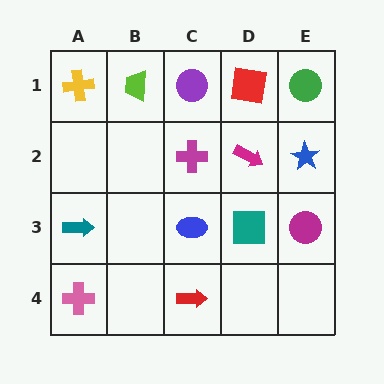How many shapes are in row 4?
2 shapes.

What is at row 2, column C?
A magenta cross.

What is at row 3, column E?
A magenta circle.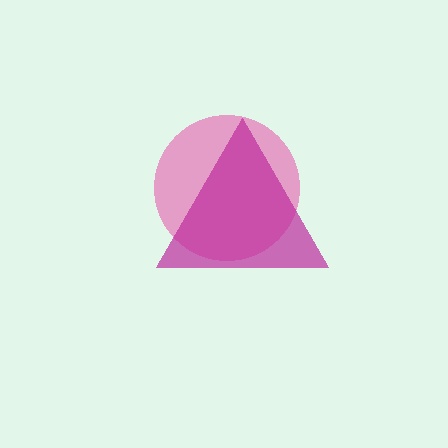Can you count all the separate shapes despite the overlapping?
Yes, there are 2 separate shapes.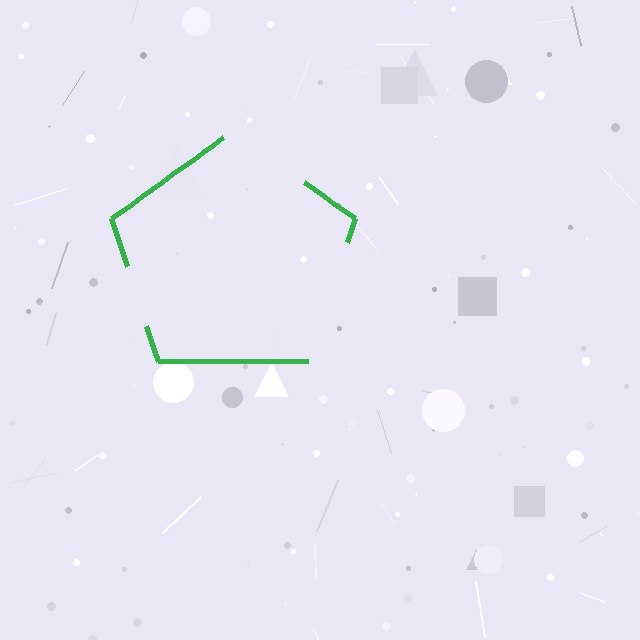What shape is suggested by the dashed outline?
The dashed outline suggests a pentagon.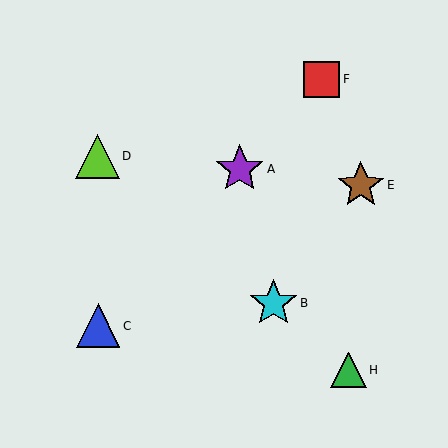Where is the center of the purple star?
The center of the purple star is at (240, 169).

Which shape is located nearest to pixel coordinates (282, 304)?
The cyan star (labeled B) at (273, 303) is nearest to that location.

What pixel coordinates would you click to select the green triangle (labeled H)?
Click at (348, 370) to select the green triangle H.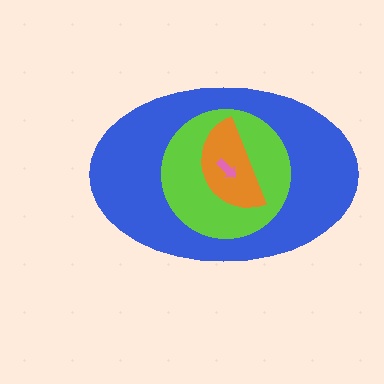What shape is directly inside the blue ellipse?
The lime circle.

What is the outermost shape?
The blue ellipse.